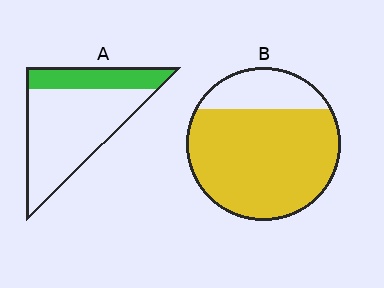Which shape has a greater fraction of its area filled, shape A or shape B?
Shape B.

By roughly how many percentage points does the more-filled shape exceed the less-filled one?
By roughly 50 percentage points (B over A).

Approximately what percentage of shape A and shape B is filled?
A is approximately 25% and B is approximately 80%.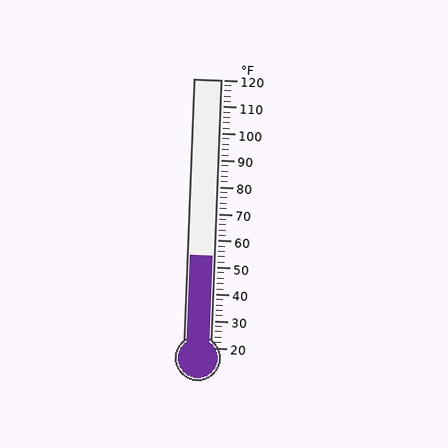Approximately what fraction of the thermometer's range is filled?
The thermometer is filled to approximately 35% of its range.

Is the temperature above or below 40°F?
The temperature is above 40°F.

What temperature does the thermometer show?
The thermometer shows approximately 54°F.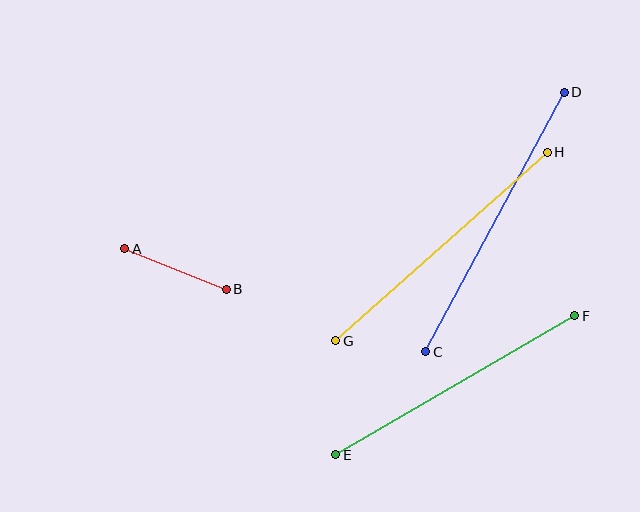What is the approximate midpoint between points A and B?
The midpoint is at approximately (175, 269) pixels.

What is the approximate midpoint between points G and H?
The midpoint is at approximately (441, 246) pixels.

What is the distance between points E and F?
The distance is approximately 277 pixels.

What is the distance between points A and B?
The distance is approximately 109 pixels.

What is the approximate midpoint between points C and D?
The midpoint is at approximately (495, 222) pixels.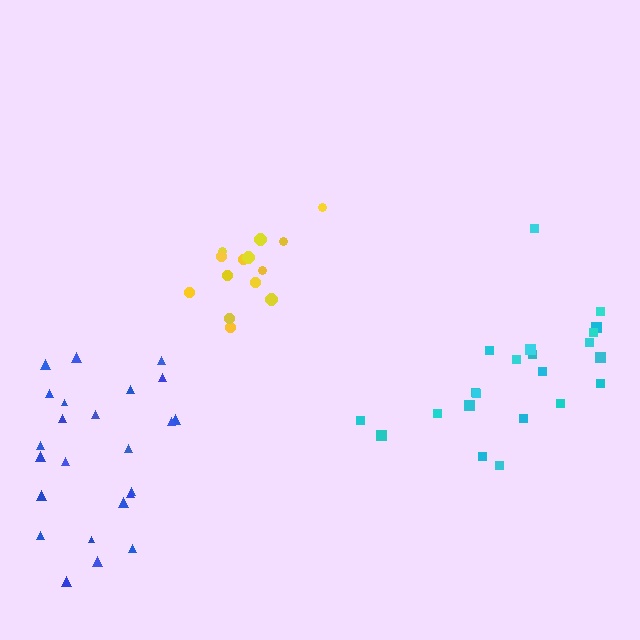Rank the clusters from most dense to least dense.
yellow, blue, cyan.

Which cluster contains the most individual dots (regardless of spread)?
Blue (24).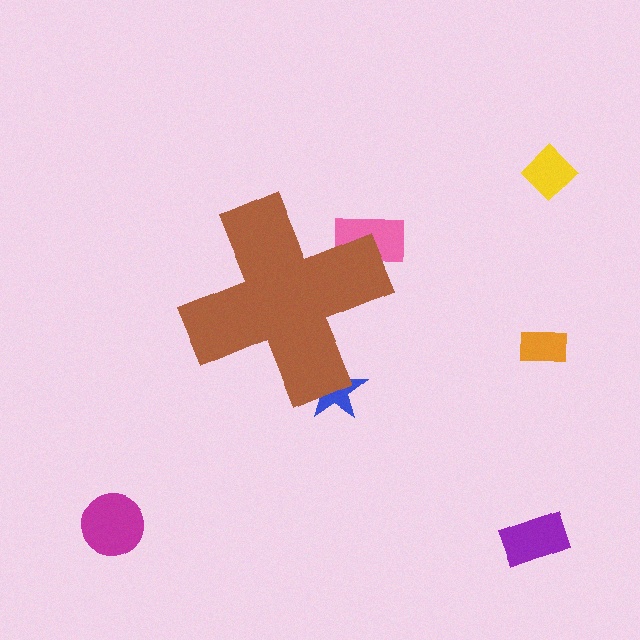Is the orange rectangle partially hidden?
No, the orange rectangle is fully visible.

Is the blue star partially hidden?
Yes, the blue star is partially hidden behind the brown cross.